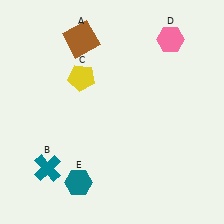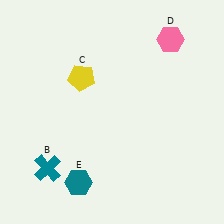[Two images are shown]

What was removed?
The brown square (A) was removed in Image 2.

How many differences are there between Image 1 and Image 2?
There is 1 difference between the two images.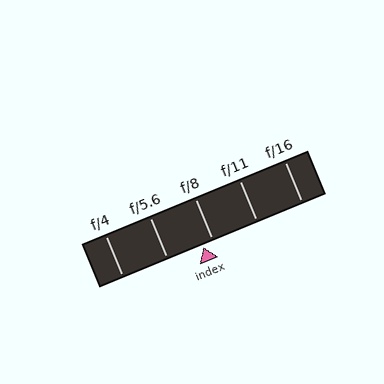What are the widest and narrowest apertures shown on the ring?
The widest aperture shown is f/4 and the narrowest is f/16.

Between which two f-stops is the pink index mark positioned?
The index mark is between f/5.6 and f/8.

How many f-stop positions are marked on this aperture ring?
There are 5 f-stop positions marked.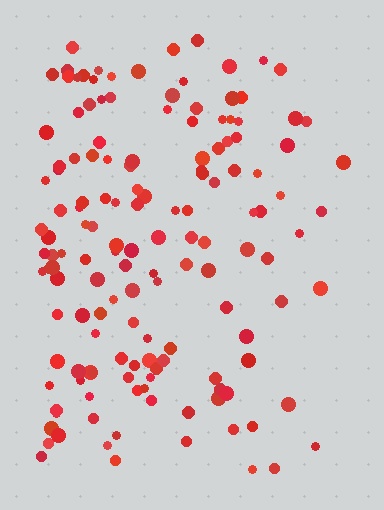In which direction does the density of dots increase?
From right to left, with the left side densest.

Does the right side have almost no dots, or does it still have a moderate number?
Still a moderate number, just noticeably fewer than the left.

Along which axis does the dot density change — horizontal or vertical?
Horizontal.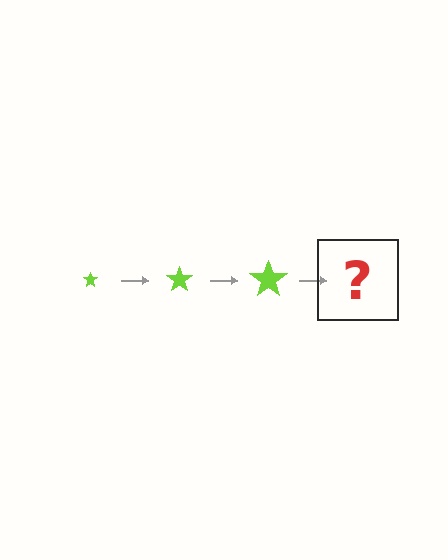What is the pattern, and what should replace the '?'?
The pattern is that the star gets progressively larger each step. The '?' should be a lime star, larger than the previous one.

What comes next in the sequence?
The next element should be a lime star, larger than the previous one.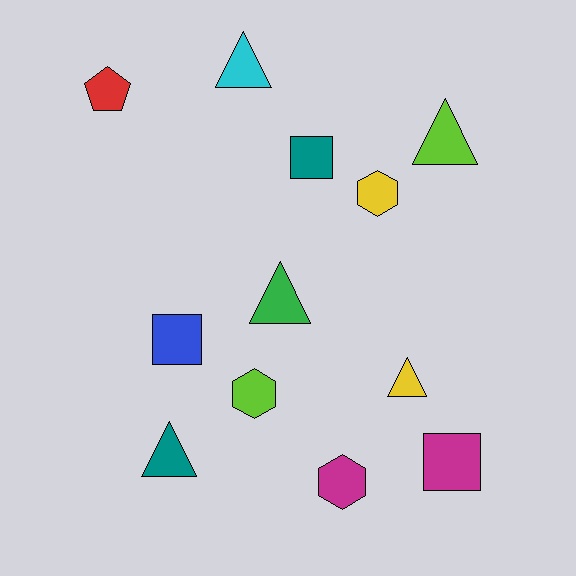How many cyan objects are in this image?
There is 1 cyan object.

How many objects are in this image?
There are 12 objects.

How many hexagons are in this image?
There are 3 hexagons.